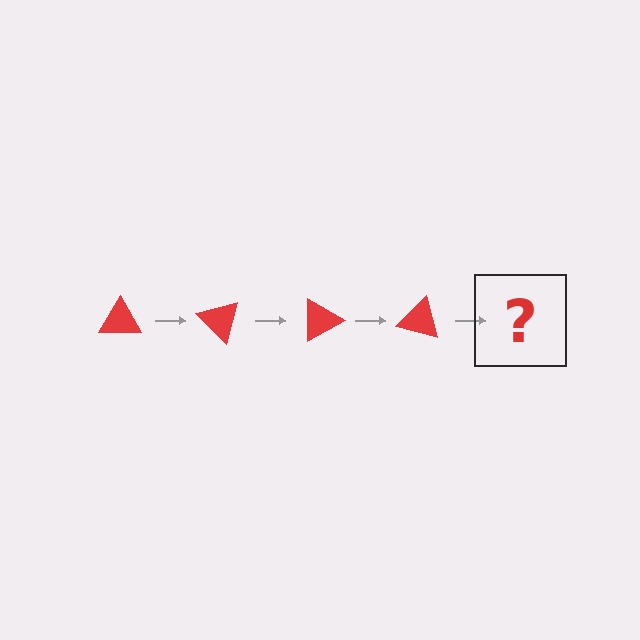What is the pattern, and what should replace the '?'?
The pattern is that the triangle rotates 45 degrees each step. The '?' should be a red triangle rotated 180 degrees.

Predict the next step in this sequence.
The next step is a red triangle rotated 180 degrees.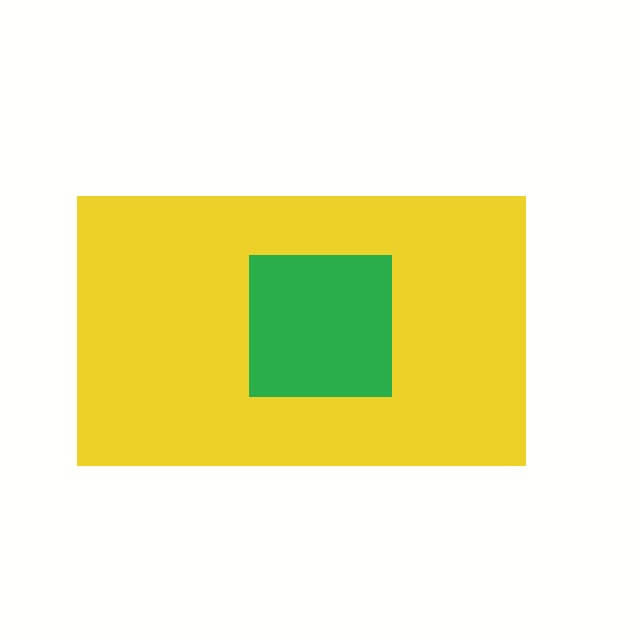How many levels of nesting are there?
2.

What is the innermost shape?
The green square.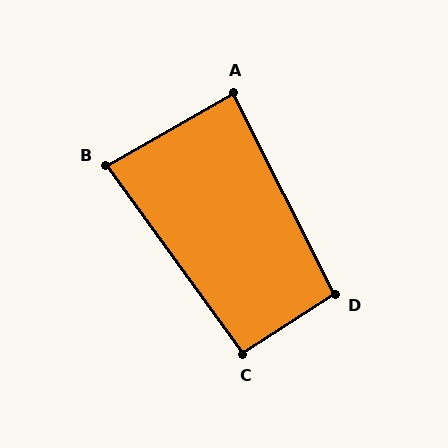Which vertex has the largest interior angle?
D, at approximately 96 degrees.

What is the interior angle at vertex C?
Approximately 93 degrees (approximately right).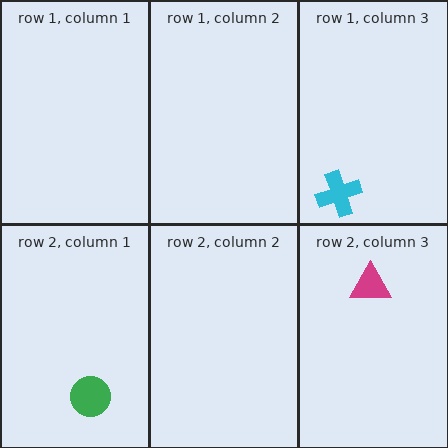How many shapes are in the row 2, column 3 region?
1.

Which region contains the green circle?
The row 2, column 1 region.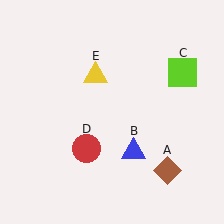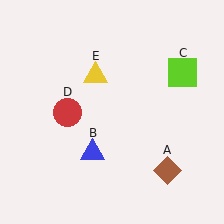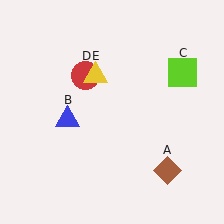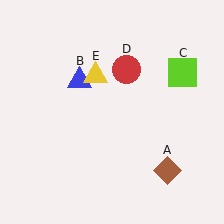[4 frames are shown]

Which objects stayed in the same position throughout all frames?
Brown diamond (object A) and lime square (object C) and yellow triangle (object E) remained stationary.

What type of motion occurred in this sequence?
The blue triangle (object B), red circle (object D) rotated clockwise around the center of the scene.